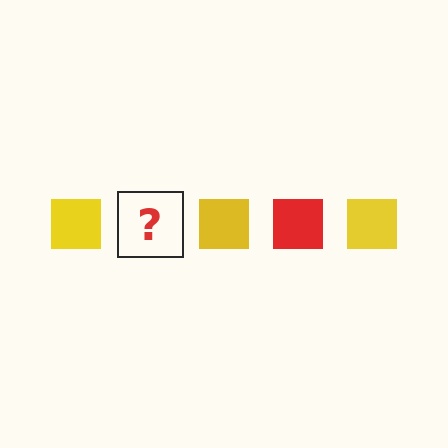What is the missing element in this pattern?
The missing element is a red square.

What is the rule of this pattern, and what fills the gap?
The rule is that the pattern cycles through yellow, red squares. The gap should be filled with a red square.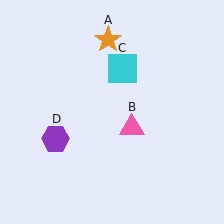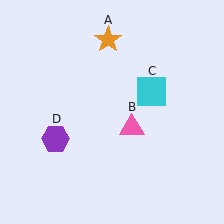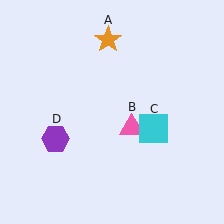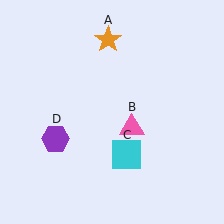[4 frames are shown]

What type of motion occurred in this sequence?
The cyan square (object C) rotated clockwise around the center of the scene.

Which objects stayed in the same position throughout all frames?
Orange star (object A) and pink triangle (object B) and purple hexagon (object D) remained stationary.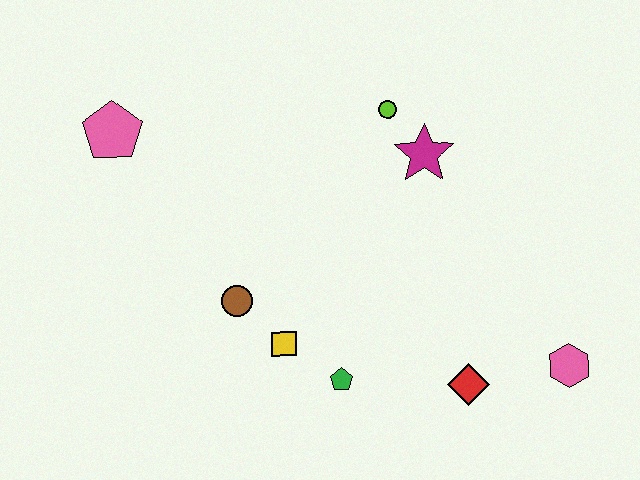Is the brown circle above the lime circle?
No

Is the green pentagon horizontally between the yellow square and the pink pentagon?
No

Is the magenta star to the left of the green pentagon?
No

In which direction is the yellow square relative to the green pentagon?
The yellow square is to the left of the green pentagon.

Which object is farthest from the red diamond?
The pink pentagon is farthest from the red diamond.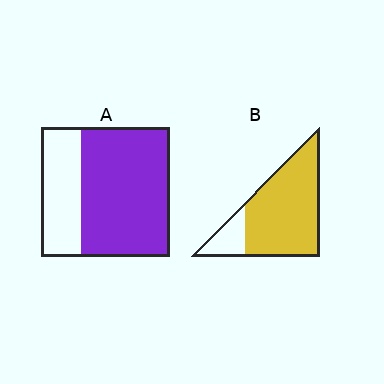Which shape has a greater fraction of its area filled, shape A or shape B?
Shape B.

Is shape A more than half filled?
Yes.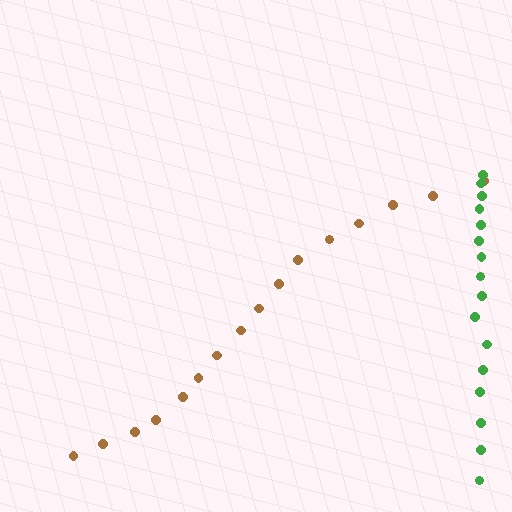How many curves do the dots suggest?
There are 2 distinct paths.